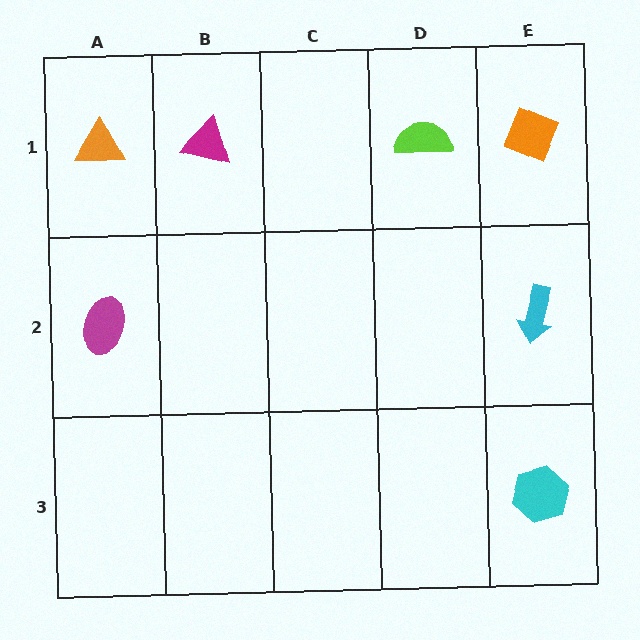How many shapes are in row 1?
4 shapes.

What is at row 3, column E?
A cyan hexagon.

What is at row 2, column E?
A cyan arrow.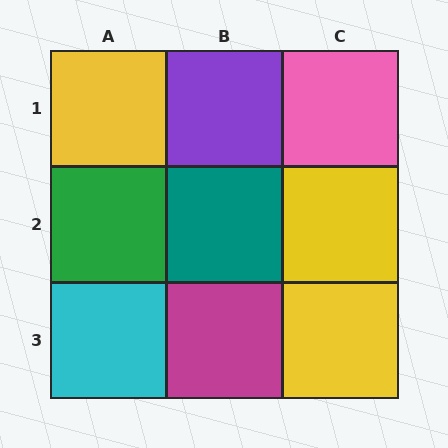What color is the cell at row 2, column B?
Teal.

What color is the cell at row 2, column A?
Green.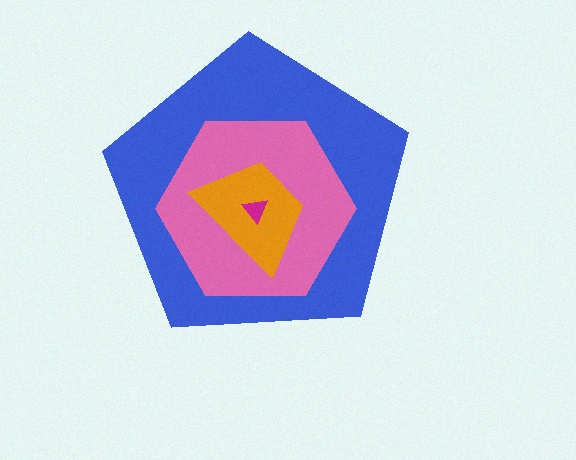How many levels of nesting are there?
4.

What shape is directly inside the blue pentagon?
The pink hexagon.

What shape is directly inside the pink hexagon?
The orange trapezoid.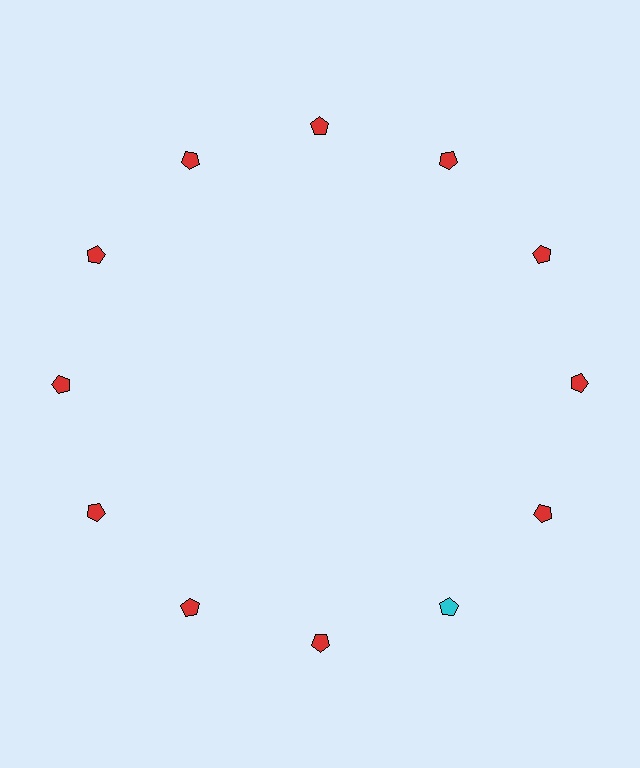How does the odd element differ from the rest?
It has a different color: cyan instead of red.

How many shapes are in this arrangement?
There are 12 shapes arranged in a ring pattern.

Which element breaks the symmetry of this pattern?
The cyan pentagon at roughly the 5 o'clock position breaks the symmetry. All other shapes are red pentagons.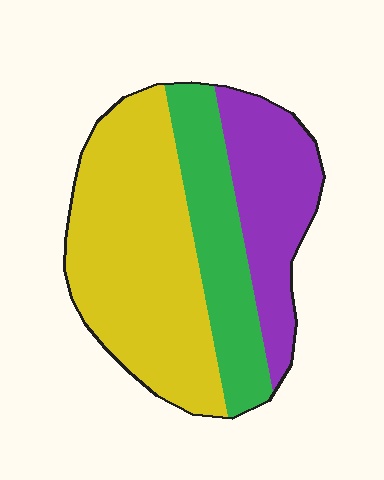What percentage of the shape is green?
Green covers around 25% of the shape.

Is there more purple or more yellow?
Yellow.